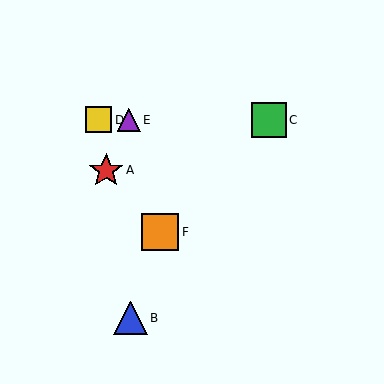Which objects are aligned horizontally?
Objects C, D, E are aligned horizontally.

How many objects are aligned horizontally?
3 objects (C, D, E) are aligned horizontally.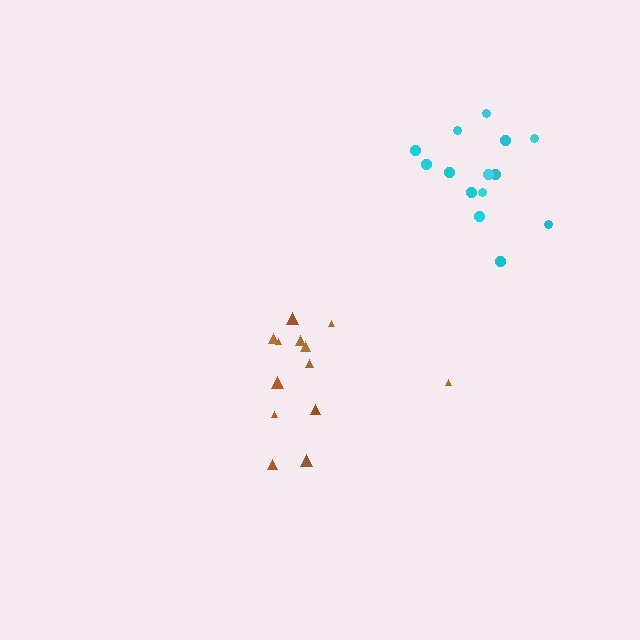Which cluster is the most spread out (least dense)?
Brown.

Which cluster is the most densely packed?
Cyan.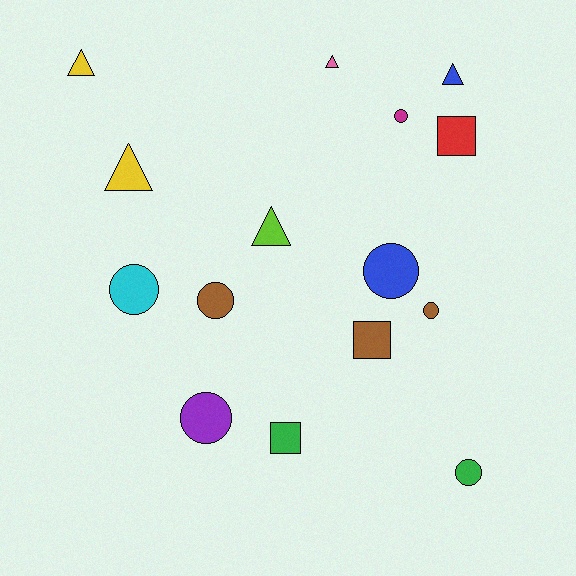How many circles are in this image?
There are 7 circles.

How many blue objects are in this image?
There are 2 blue objects.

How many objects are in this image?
There are 15 objects.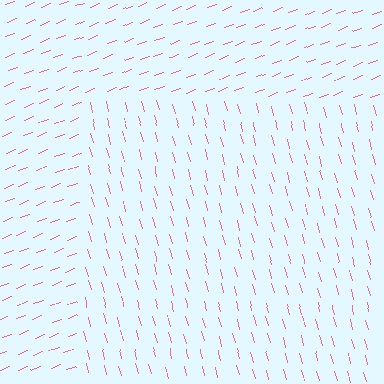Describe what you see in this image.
The image is filled with small pink line segments. A rectangle region in the image has lines oriented differently from the surrounding lines, creating a visible texture boundary.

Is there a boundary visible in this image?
Yes, there is a texture boundary formed by a change in line orientation.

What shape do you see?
I see a rectangle.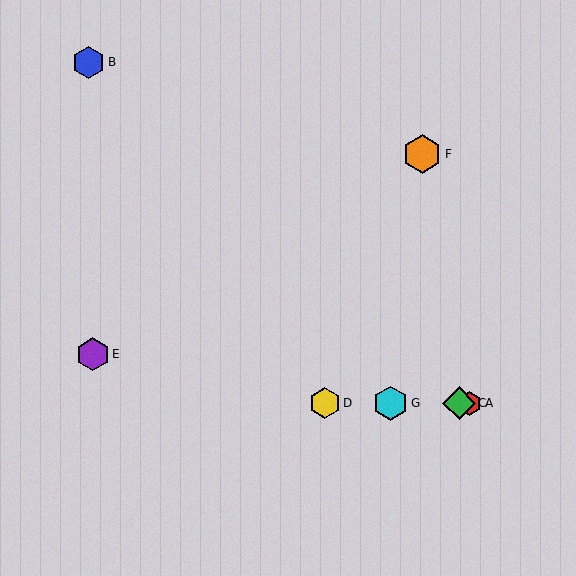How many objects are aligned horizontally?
4 objects (A, C, D, G) are aligned horizontally.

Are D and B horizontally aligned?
No, D is at y≈403 and B is at y≈62.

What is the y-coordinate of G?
Object G is at y≈403.